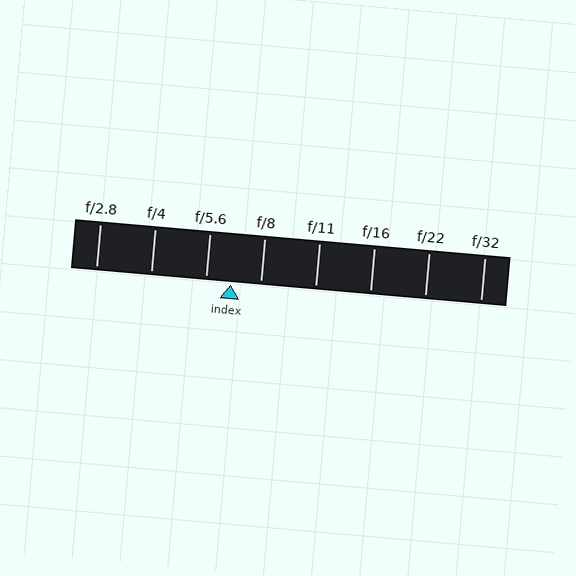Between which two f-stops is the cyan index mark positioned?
The index mark is between f/5.6 and f/8.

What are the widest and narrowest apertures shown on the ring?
The widest aperture shown is f/2.8 and the narrowest is f/32.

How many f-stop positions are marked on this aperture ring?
There are 8 f-stop positions marked.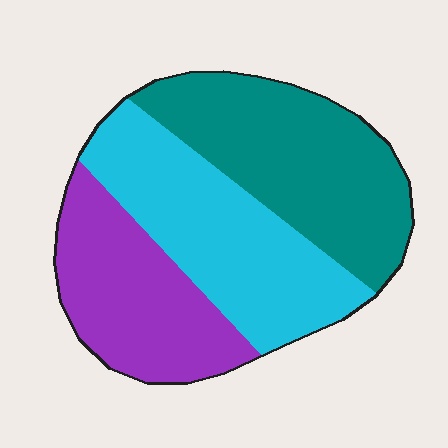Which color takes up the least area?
Purple, at roughly 30%.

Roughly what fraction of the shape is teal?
Teal covers 37% of the shape.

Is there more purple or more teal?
Teal.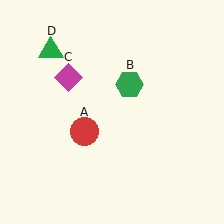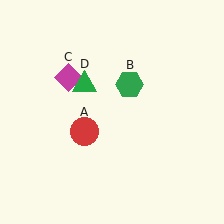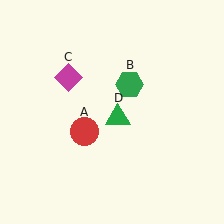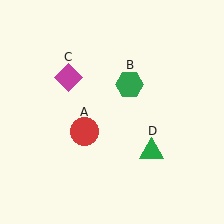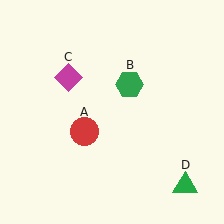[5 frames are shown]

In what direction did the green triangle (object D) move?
The green triangle (object D) moved down and to the right.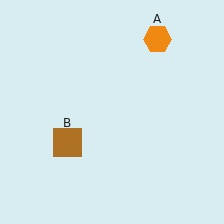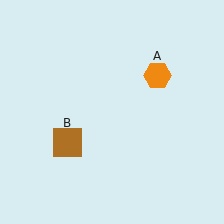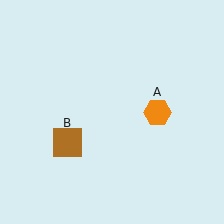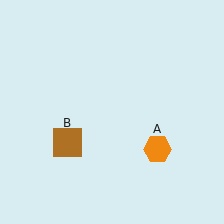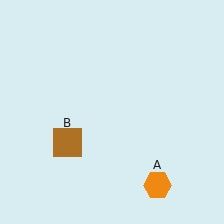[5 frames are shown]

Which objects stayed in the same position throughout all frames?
Brown square (object B) remained stationary.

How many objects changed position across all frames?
1 object changed position: orange hexagon (object A).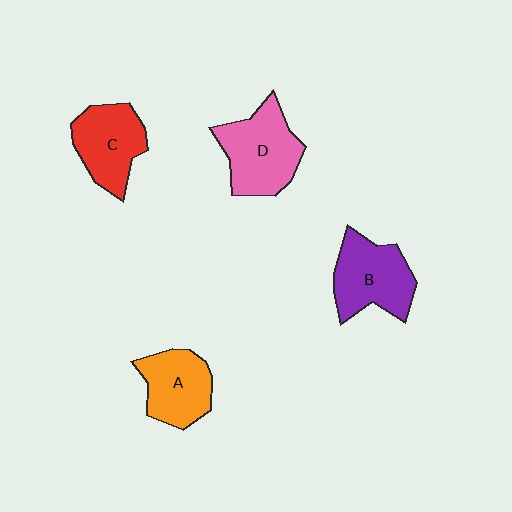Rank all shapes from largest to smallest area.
From largest to smallest: D (pink), B (purple), C (red), A (orange).